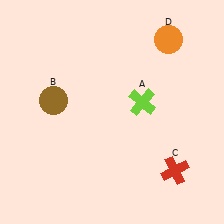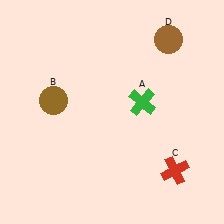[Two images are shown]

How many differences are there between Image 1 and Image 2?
There are 2 differences between the two images.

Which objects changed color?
A changed from lime to green. D changed from orange to brown.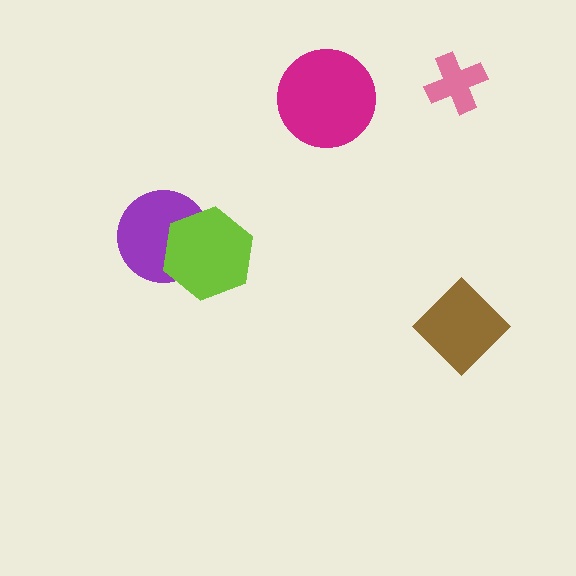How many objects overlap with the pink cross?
0 objects overlap with the pink cross.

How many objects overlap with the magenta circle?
0 objects overlap with the magenta circle.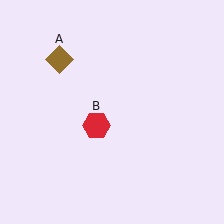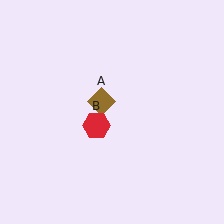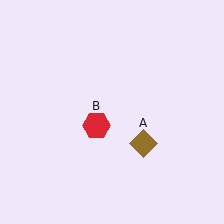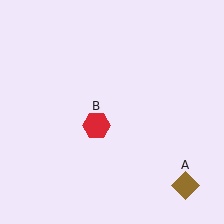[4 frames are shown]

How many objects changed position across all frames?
1 object changed position: brown diamond (object A).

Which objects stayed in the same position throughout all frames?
Red hexagon (object B) remained stationary.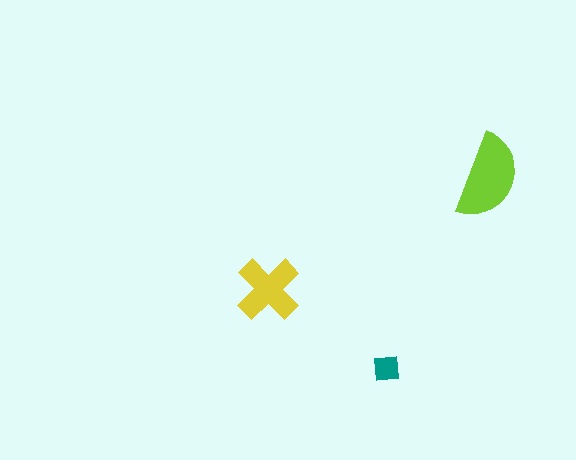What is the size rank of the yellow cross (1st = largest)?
2nd.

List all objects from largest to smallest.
The lime semicircle, the yellow cross, the teal square.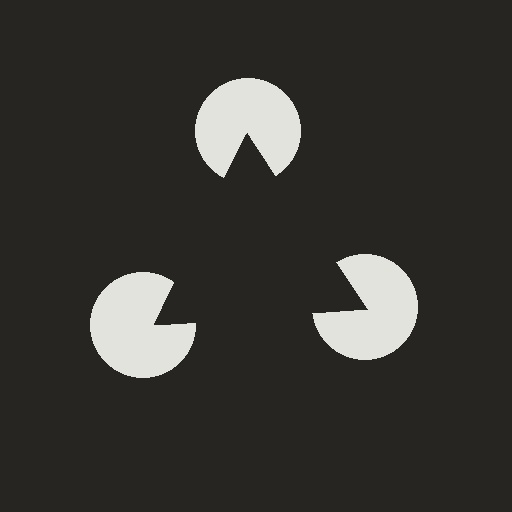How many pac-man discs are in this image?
There are 3 — one at each vertex of the illusory triangle.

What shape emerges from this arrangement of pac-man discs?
An illusory triangle — its edges are inferred from the aligned wedge cuts in the pac-man discs, not physically drawn.